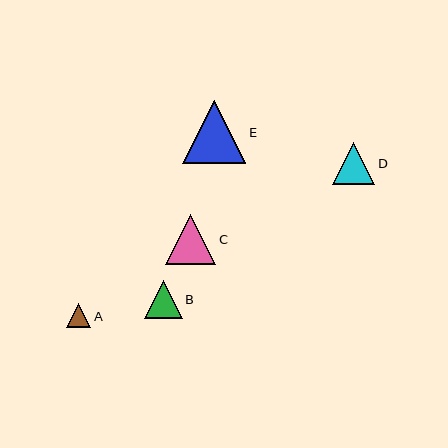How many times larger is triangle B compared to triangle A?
Triangle B is approximately 1.6 times the size of triangle A.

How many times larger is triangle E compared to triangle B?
Triangle E is approximately 1.7 times the size of triangle B.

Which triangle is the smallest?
Triangle A is the smallest with a size of approximately 24 pixels.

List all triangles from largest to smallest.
From largest to smallest: E, C, D, B, A.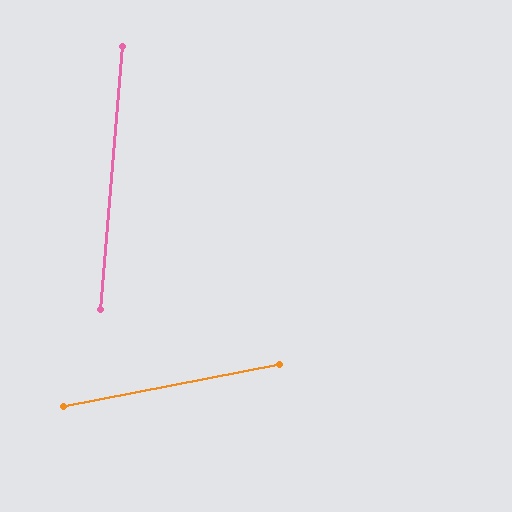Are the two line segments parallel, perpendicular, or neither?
Neither parallel nor perpendicular — they differ by about 74°.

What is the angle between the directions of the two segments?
Approximately 74 degrees.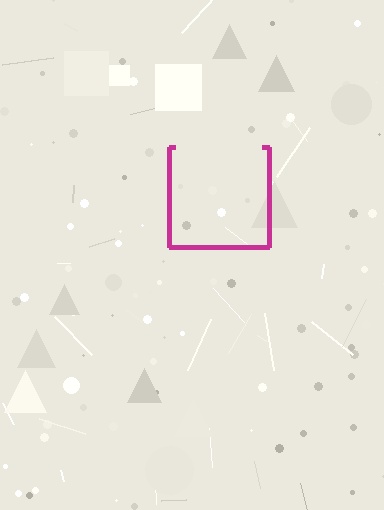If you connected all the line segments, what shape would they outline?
They would outline a square.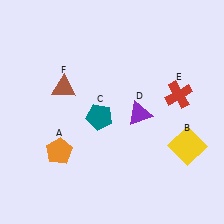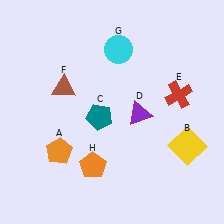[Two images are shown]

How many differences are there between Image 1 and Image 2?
There are 2 differences between the two images.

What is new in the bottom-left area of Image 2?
An orange pentagon (H) was added in the bottom-left area of Image 2.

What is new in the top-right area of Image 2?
A cyan circle (G) was added in the top-right area of Image 2.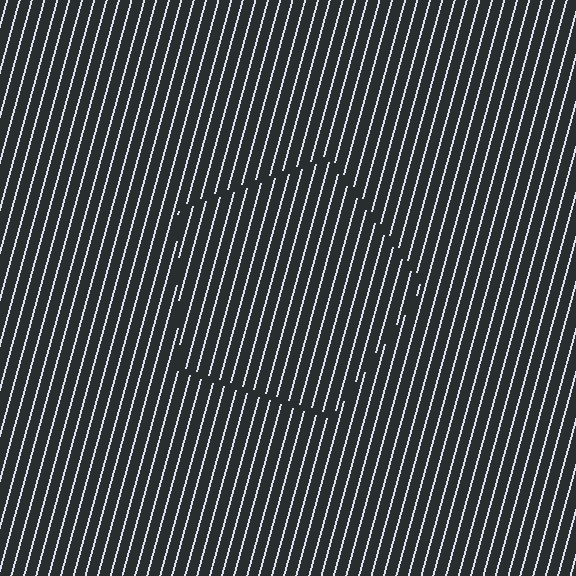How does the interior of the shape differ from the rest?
The interior of the shape contains the same grating, shifted by half a period — the contour is defined by the phase discontinuity where line-ends from the inner and outer gratings abut.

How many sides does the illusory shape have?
5 sides — the line-ends trace a pentagon.